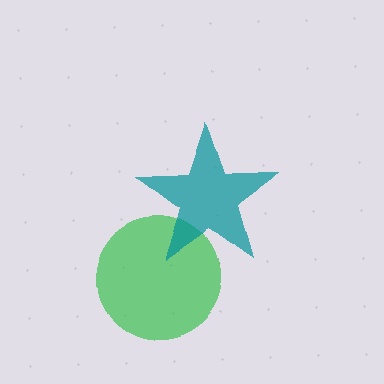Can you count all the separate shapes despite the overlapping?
Yes, there are 2 separate shapes.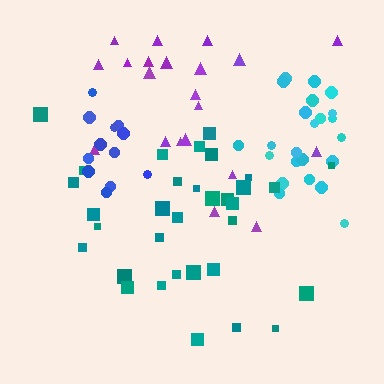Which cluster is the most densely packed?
Blue.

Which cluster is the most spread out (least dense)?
Purple.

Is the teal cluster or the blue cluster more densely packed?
Blue.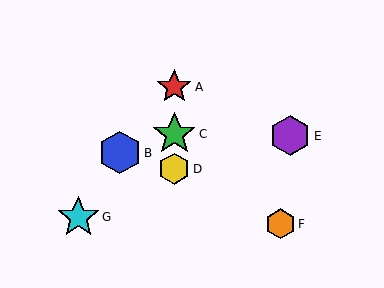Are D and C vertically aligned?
Yes, both are at x≈174.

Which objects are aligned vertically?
Objects A, C, D are aligned vertically.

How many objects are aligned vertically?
3 objects (A, C, D) are aligned vertically.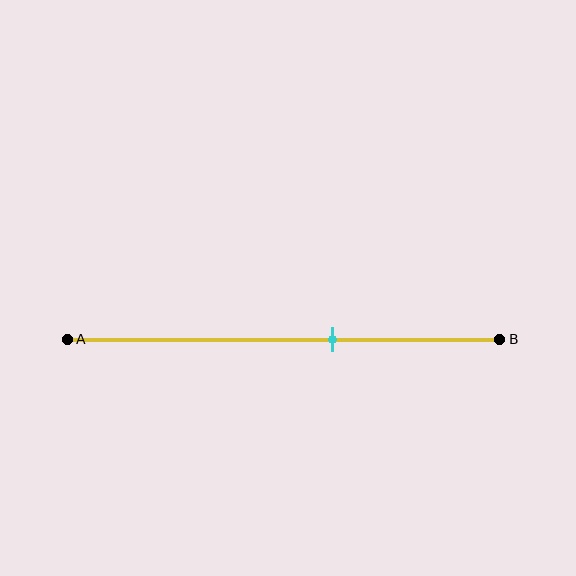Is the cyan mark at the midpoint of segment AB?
No, the mark is at about 60% from A, not at the 50% midpoint.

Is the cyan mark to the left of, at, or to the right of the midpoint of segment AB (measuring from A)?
The cyan mark is to the right of the midpoint of segment AB.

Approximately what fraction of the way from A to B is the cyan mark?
The cyan mark is approximately 60% of the way from A to B.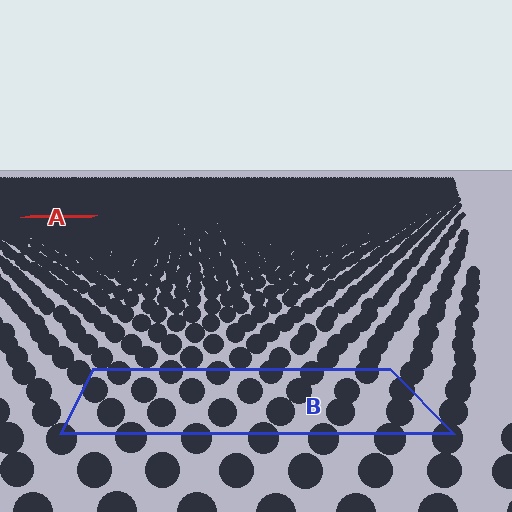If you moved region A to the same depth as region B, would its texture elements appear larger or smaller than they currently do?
They would appear larger. At a closer depth, the same texture elements are projected at a bigger on-screen size.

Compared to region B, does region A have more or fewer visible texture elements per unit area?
Region A has more texture elements per unit area — they are packed more densely because it is farther away.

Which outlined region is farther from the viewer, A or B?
Region A is farther from the viewer — the texture elements inside it appear smaller and more densely packed.